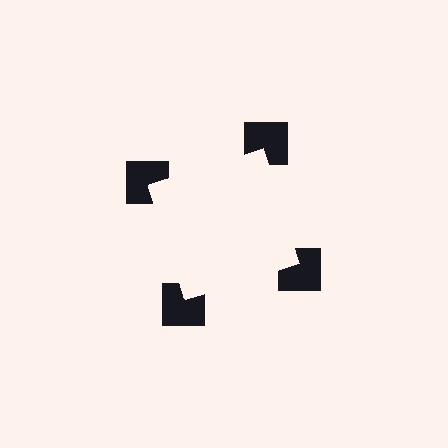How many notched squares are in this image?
There are 4 — one at each vertex of the illusory square.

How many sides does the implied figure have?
4 sides.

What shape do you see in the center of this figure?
An illusory square — its edges are inferred from the aligned wedge cuts in the notched squares, not physically drawn.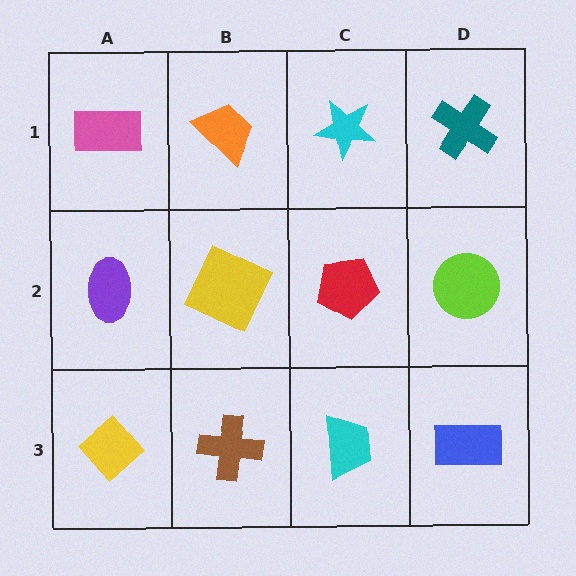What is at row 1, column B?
An orange trapezoid.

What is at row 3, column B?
A brown cross.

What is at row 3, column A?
A yellow diamond.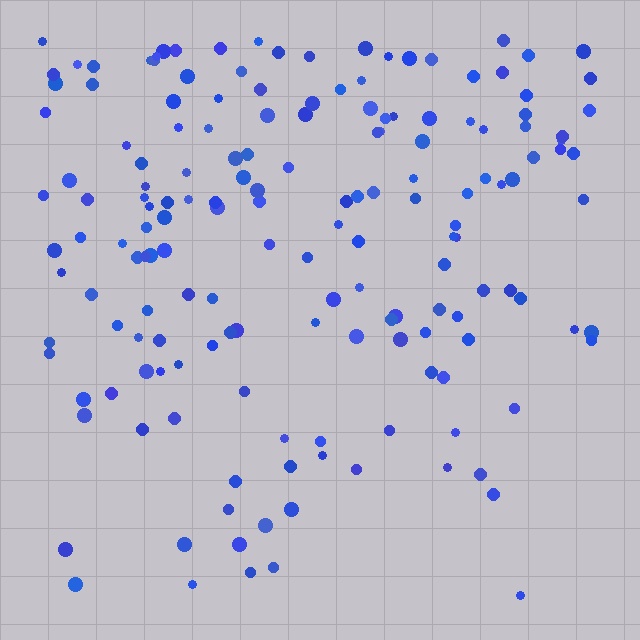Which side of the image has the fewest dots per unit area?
The bottom.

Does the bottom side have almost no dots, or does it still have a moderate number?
Still a moderate number, just noticeably fewer than the top.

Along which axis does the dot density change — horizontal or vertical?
Vertical.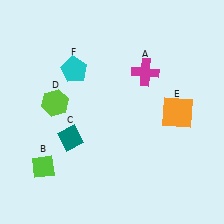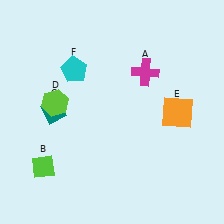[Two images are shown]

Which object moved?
The teal diamond (C) moved up.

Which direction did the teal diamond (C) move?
The teal diamond (C) moved up.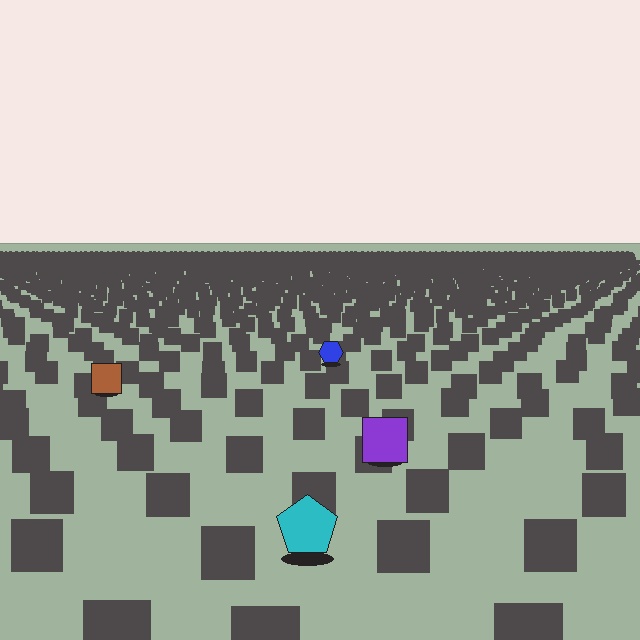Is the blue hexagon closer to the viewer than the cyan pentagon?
No. The cyan pentagon is closer — you can tell from the texture gradient: the ground texture is coarser near it.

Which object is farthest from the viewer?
The blue hexagon is farthest from the viewer. It appears smaller and the ground texture around it is denser.